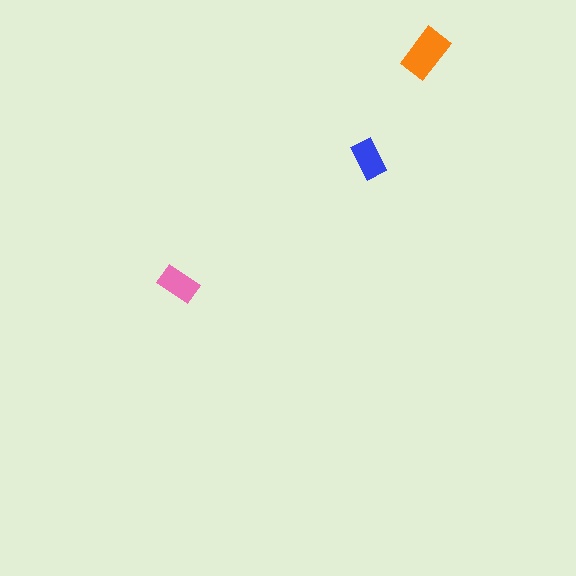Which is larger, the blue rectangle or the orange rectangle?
The orange one.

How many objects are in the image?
There are 3 objects in the image.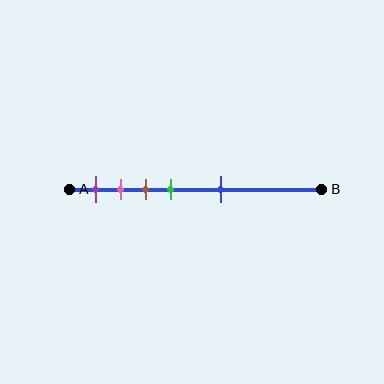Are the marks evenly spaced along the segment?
No, the marks are not evenly spaced.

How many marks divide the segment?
There are 5 marks dividing the segment.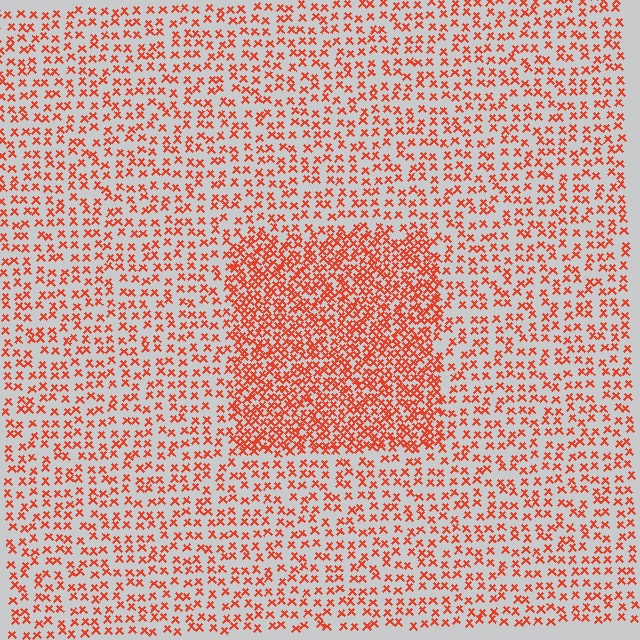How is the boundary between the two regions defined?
The boundary is defined by a change in element density (approximately 2.1x ratio). All elements are the same color, size, and shape.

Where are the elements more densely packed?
The elements are more densely packed inside the rectangle boundary.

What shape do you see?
I see a rectangle.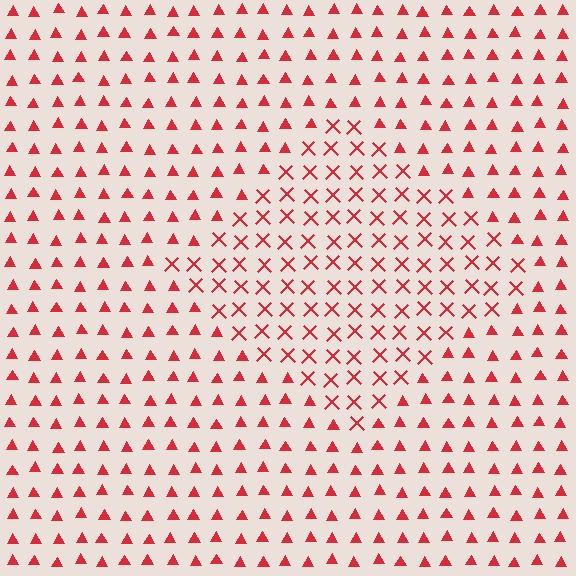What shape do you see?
I see a diamond.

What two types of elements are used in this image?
The image uses X marks inside the diamond region and triangles outside it.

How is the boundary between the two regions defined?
The boundary is defined by a change in element shape: X marks inside vs. triangles outside. All elements share the same color and spacing.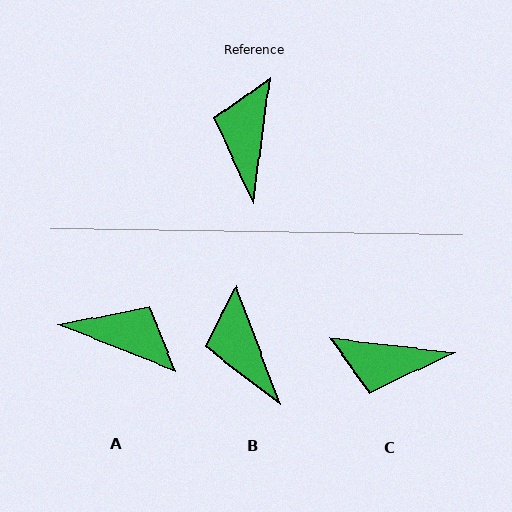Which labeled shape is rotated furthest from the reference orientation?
A, about 104 degrees away.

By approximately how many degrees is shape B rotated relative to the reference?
Approximately 28 degrees counter-clockwise.